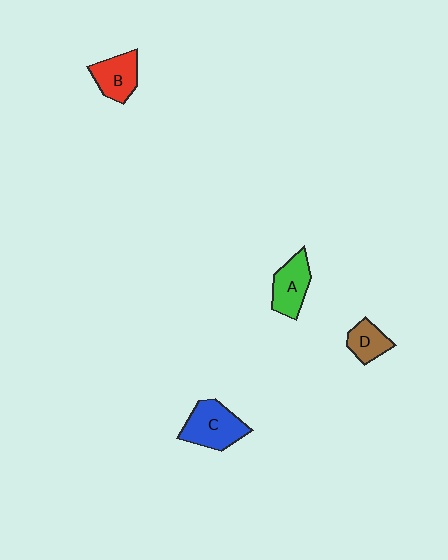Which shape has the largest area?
Shape C (blue).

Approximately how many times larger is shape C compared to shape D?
Approximately 1.8 times.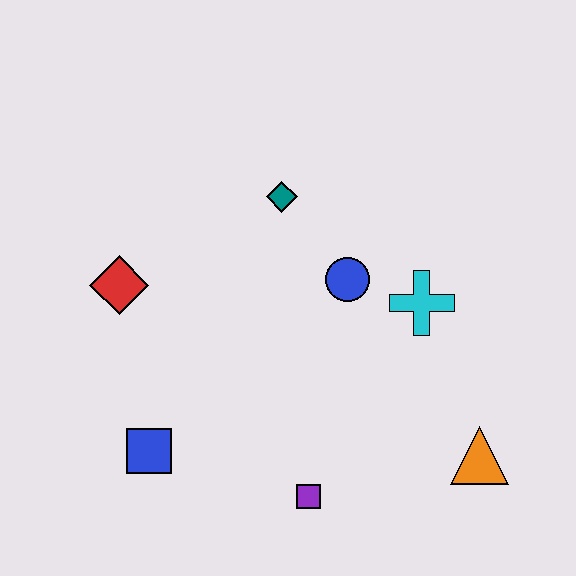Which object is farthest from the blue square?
The orange triangle is farthest from the blue square.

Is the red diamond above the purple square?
Yes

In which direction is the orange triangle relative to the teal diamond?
The orange triangle is below the teal diamond.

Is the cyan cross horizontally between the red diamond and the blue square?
No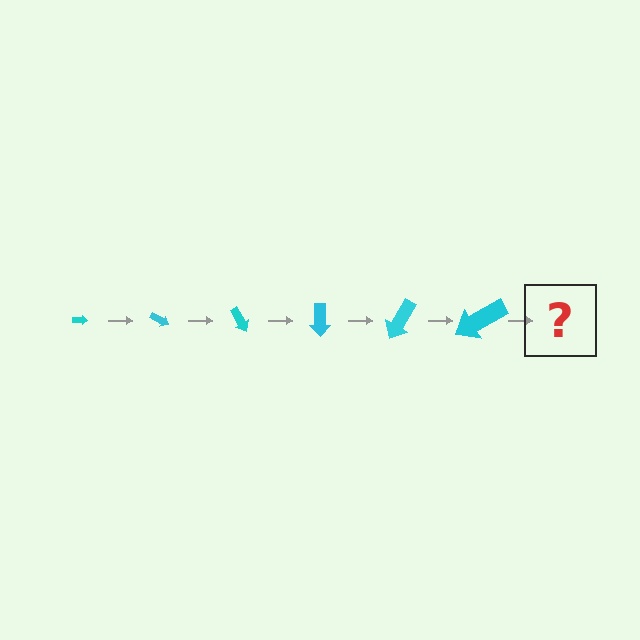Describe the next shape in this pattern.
It should be an arrow, larger than the previous one and rotated 180 degrees from the start.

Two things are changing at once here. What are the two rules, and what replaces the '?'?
The two rules are that the arrow grows larger each step and it rotates 30 degrees each step. The '?' should be an arrow, larger than the previous one and rotated 180 degrees from the start.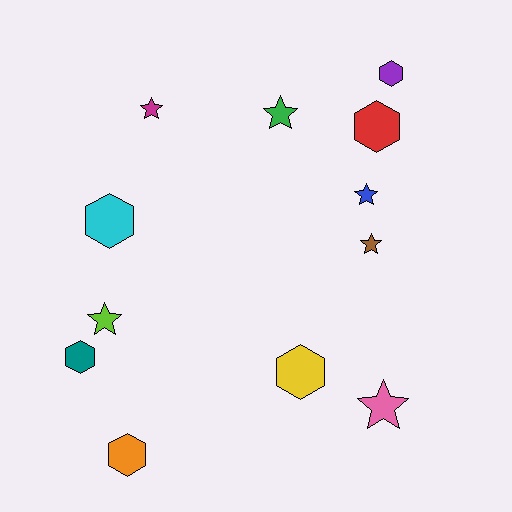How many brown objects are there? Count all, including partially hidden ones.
There is 1 brown object.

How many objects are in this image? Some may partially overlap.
There are 12 objects.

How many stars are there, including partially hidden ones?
There are 6 stars.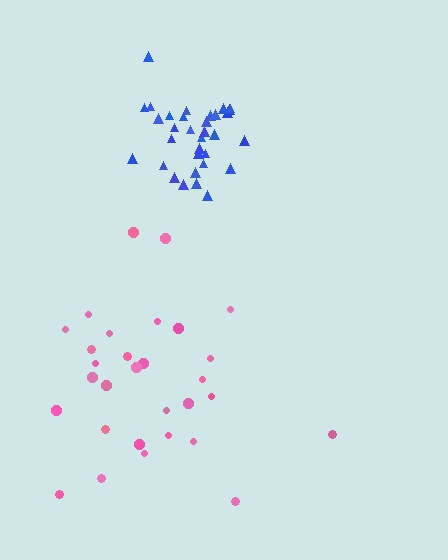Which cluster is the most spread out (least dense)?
Pink.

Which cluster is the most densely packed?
Blue.